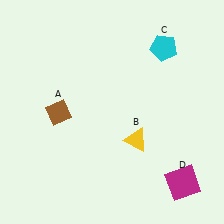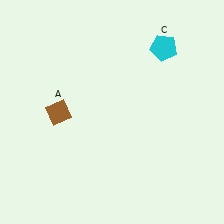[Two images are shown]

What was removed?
The yellow triangle (B), the magenta square (D) were removed in Image 2.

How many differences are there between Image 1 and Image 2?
There are 2 differences between the two images.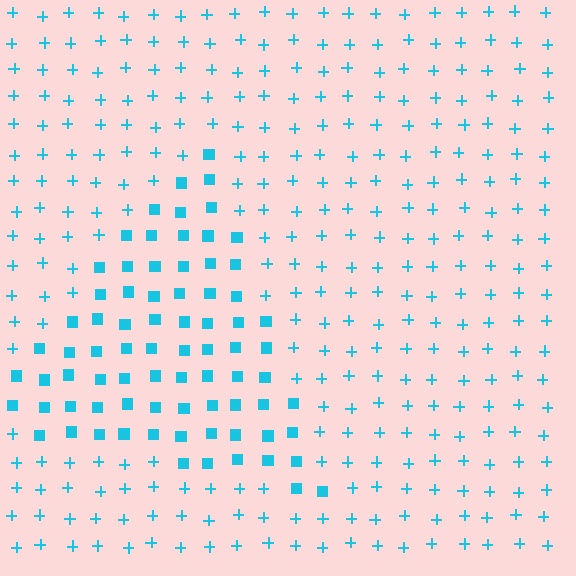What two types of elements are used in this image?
The image uses squares inside the triangle region and plus signs outside it.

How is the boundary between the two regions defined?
The boundary is defined by a change in element shape: squares inside vs. plus signs outside. All elements share the same color and spacing.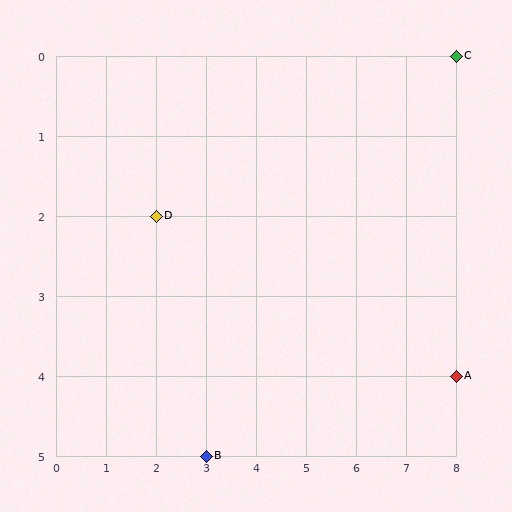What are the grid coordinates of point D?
Point D is at grid coordinates (2, 2).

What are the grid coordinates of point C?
Point C is at grid coordinates (8, 0).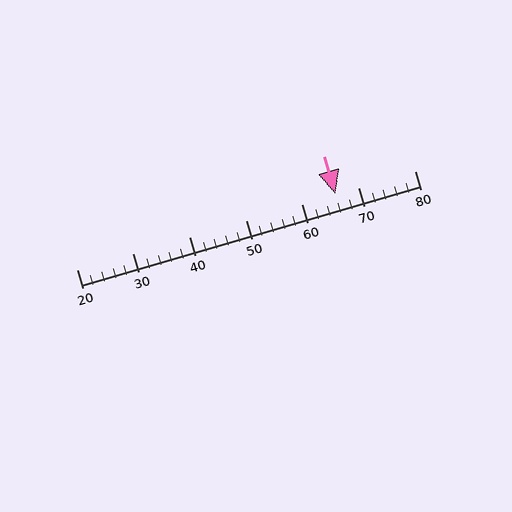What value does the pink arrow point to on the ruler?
The pink arrow points to approximately 66.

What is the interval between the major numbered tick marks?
The major tick marks are spaced 10 units apart.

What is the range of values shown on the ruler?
The ruler shows values from 20 to 80.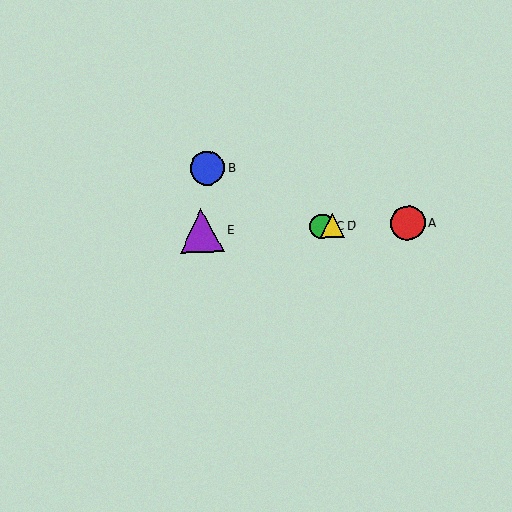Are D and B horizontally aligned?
No, D is at y≈226 and B is at y≈168.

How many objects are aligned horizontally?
4 objects (A, C, D, E) are aligned horizontally.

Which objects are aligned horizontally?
Objects A, C, D, E are aligned horizontally.